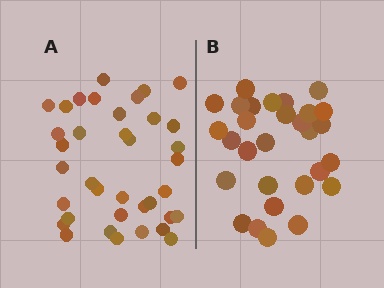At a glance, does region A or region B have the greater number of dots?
Region A (the left region) has more dots.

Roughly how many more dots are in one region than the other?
Region A has roughly 8 or so more dots than region B.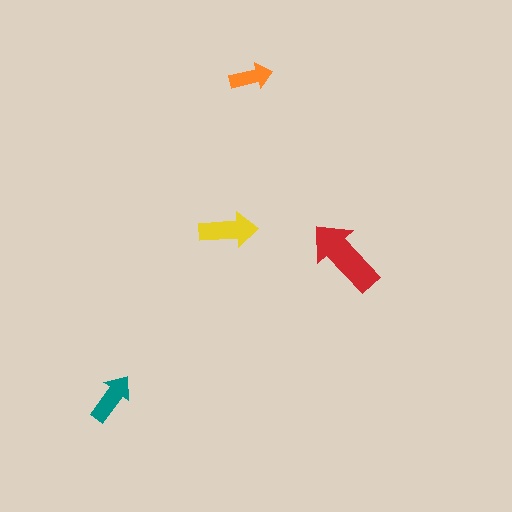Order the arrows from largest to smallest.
the red one, the yellow one, the teal one, the orange one.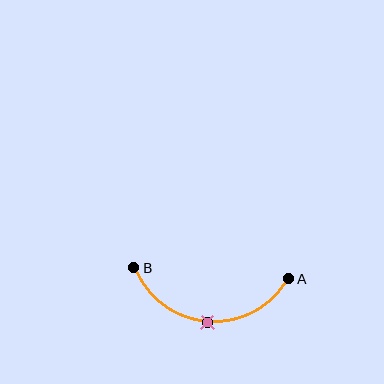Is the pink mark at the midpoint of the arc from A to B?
Yes. The pink mark lies on the arc at equal arc-length from both A and B — it is the arc midpoint.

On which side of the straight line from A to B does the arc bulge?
The arc bulges below the straight line connecting A and B.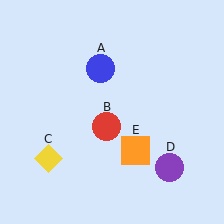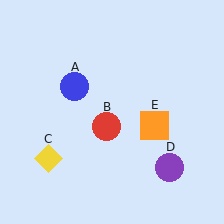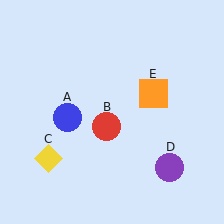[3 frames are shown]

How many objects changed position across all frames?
2 objects changed position: blue circle (object A), orange square (object E).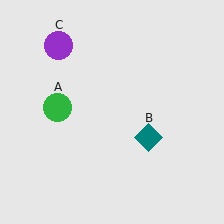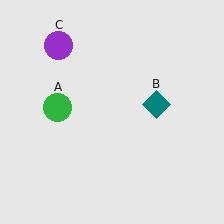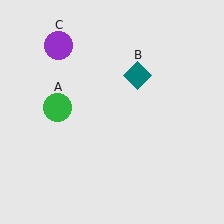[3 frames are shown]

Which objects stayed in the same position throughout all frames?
Green circle (object A) and purple circle (object C) remained stationary.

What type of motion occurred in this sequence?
The teal diamond (object B) rotated counterclockwise around the center of the scene.